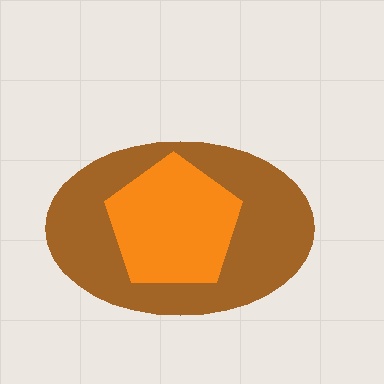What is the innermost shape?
The orange pentagon.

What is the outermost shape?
The brown ellipse.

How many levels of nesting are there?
2.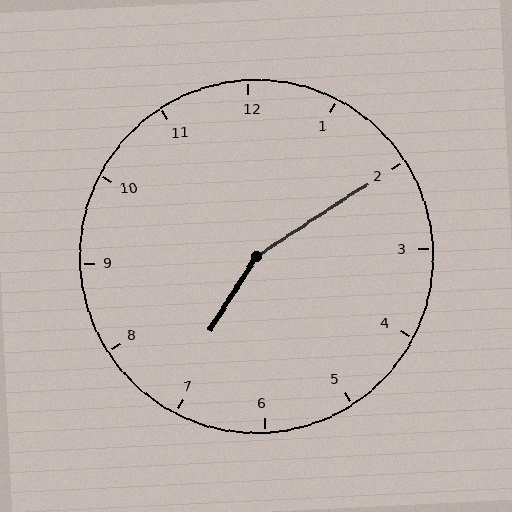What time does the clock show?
7:10.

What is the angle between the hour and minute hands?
Approximately 155 degrees.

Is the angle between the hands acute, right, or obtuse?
It is obtuse.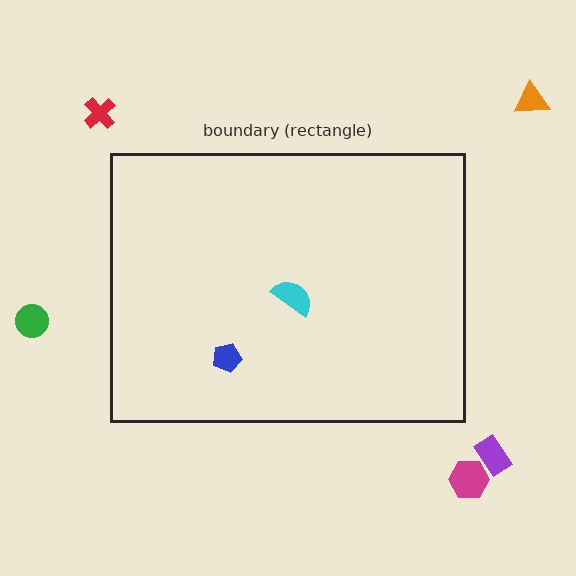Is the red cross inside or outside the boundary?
Outside.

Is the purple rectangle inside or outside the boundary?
Outside.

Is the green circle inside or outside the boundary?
Outside.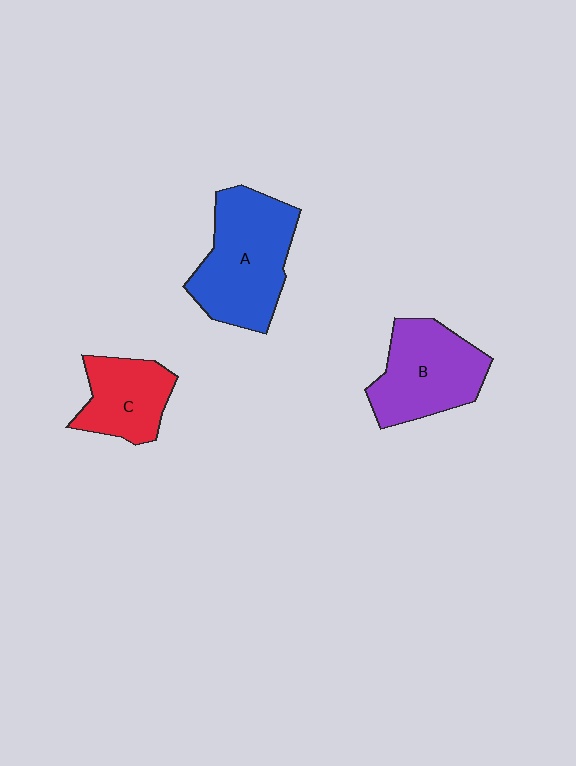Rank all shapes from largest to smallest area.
From largest to smallest: A (blue), B (purple), C (red).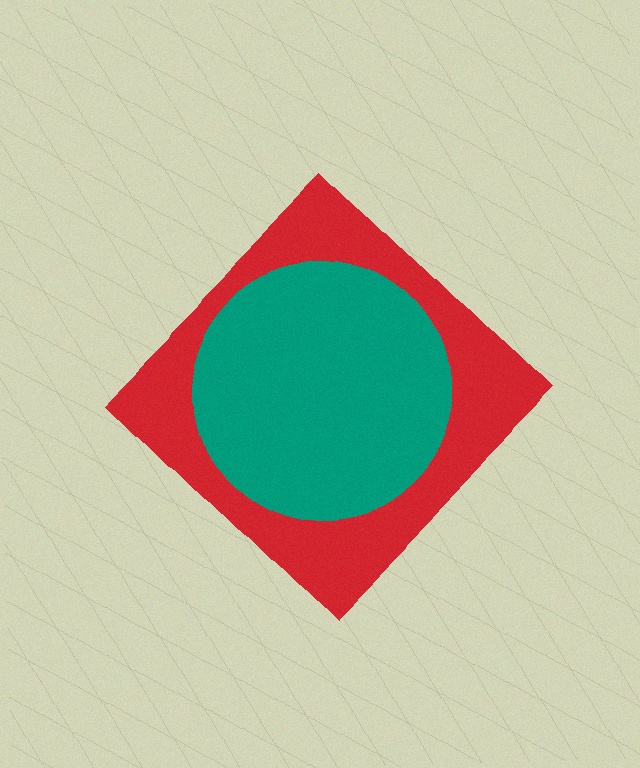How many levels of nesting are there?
2.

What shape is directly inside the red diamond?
The teal circle.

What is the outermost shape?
The red diamond.